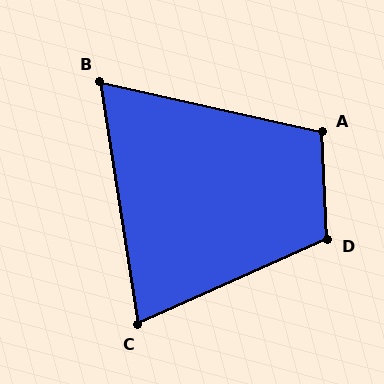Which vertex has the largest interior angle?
D, at approximately 111 degrees.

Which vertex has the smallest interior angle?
B, at approximately 69 degrees.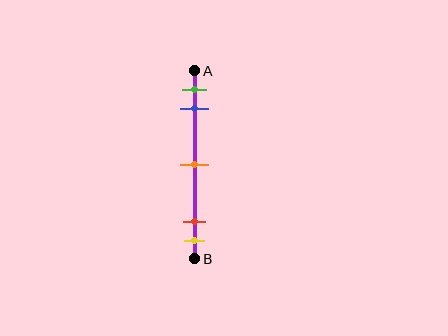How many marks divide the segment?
There are 5 marks dividing the segment.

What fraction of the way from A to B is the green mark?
The green mark is approximately 10% (0.1) of the way from A to B.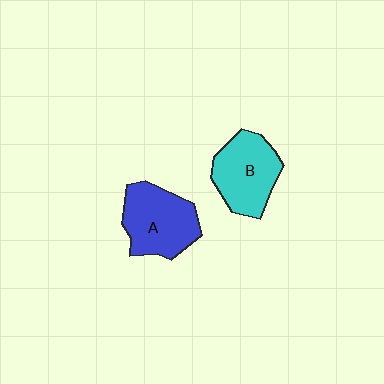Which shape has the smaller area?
Shape B (cyan).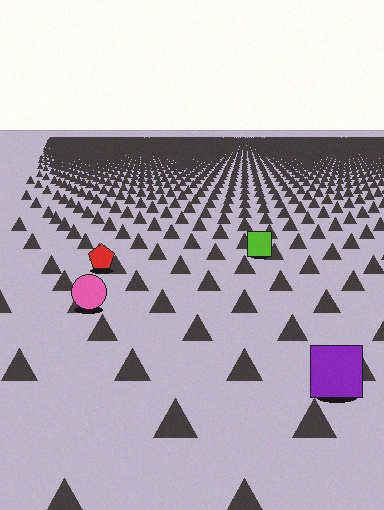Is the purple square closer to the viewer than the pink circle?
Yes. The purple square is closer — you can tell from the texture gradient: the ground texture is coarser near it.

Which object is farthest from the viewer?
The lime square is farthest from the viewer. It appears smaller and the ground texture around it is denser.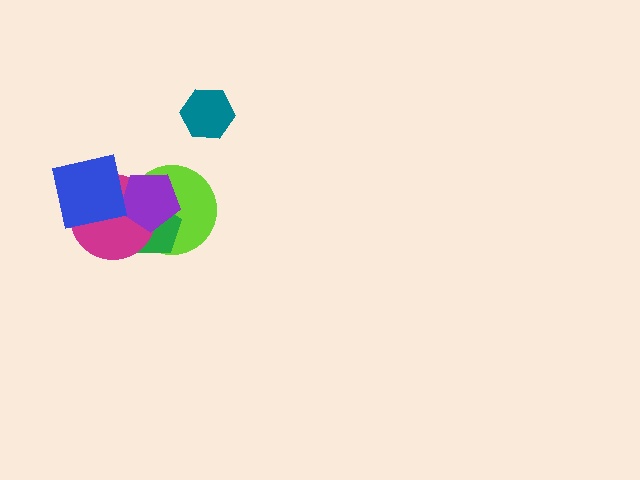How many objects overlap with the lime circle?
3 objects overlap with the lime circle.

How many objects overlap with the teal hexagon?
0 objects overlap with the teal hexagon.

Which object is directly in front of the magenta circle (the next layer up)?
The purple pentagon is directly in front of the magenta circle.